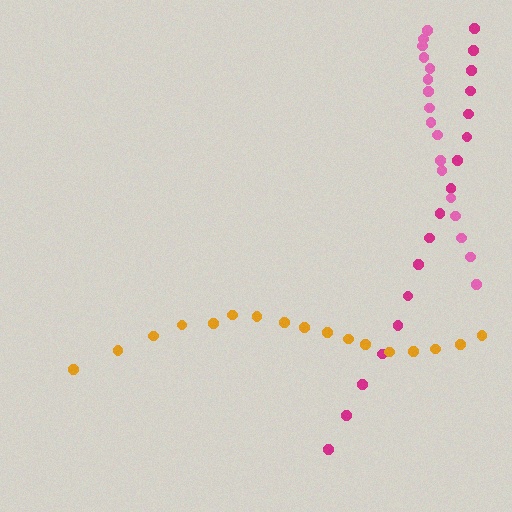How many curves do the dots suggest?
There are 3 distinct paths.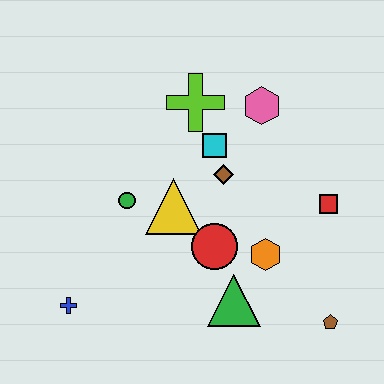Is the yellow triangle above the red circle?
Yes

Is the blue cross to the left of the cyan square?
Yes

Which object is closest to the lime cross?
The cyan square is closest to the lime cross.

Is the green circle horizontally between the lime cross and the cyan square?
No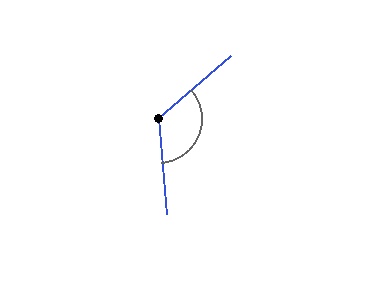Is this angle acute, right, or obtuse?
It is obtuse.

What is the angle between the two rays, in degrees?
Approximately 126 degrees.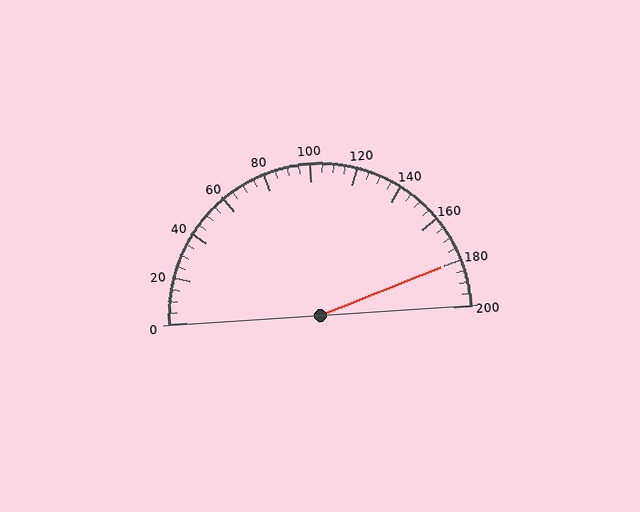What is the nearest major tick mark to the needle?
The nearest major tick mark is 180.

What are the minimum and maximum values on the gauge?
The gauge ranges from 0 to 200.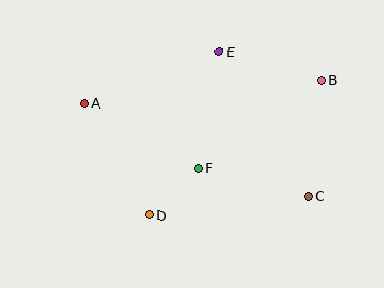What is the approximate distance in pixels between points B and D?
The distance between B and D is approximately 219 pixels.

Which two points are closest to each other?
Points D and F are closest to each other.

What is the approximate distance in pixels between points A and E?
The distance between A and E is approximately 145 pixels.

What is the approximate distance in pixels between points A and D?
The distance between A and D is approximately 129 pixels.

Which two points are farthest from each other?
Points A and C are farthest from each other.